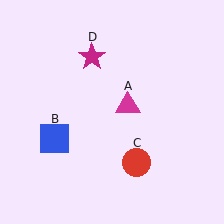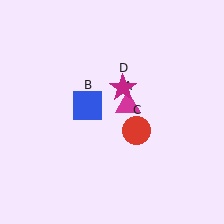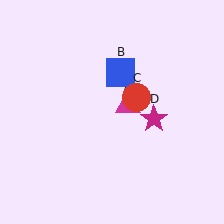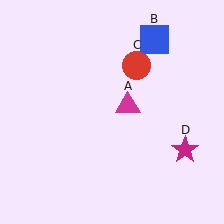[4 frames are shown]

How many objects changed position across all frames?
3 objects changed position: blue square (object B), red circle (object C), magenta star (object D).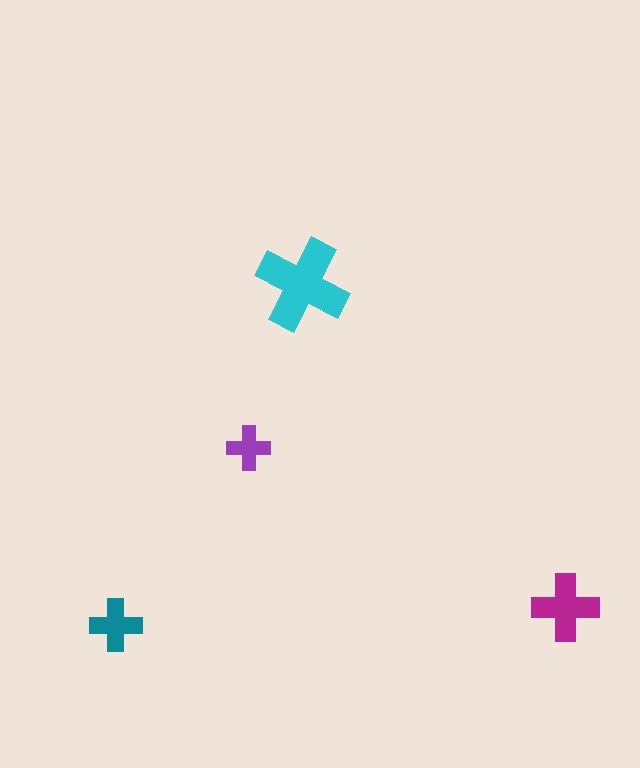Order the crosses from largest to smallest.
the cyan one, the magenta one, the teal one, the purple one.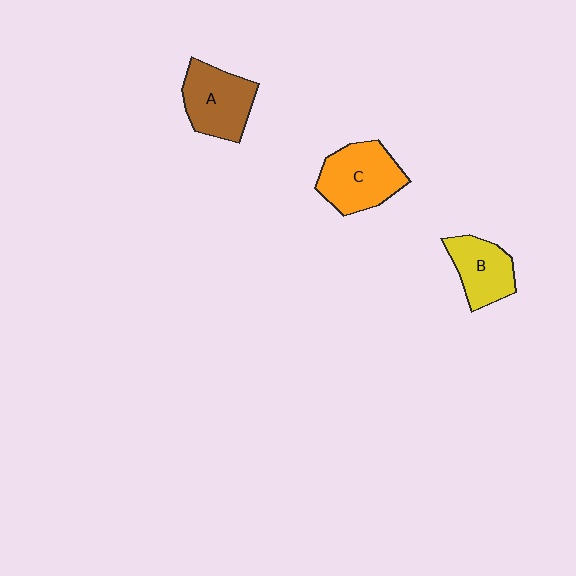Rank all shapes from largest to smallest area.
From largest to smallest: C (orange), A (brown), B (yellow).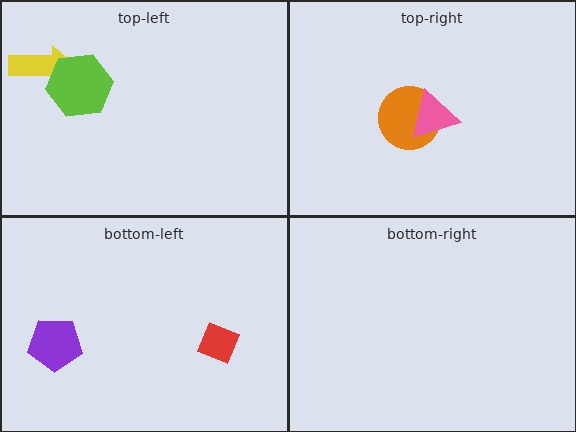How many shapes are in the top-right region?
2.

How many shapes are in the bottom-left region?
2.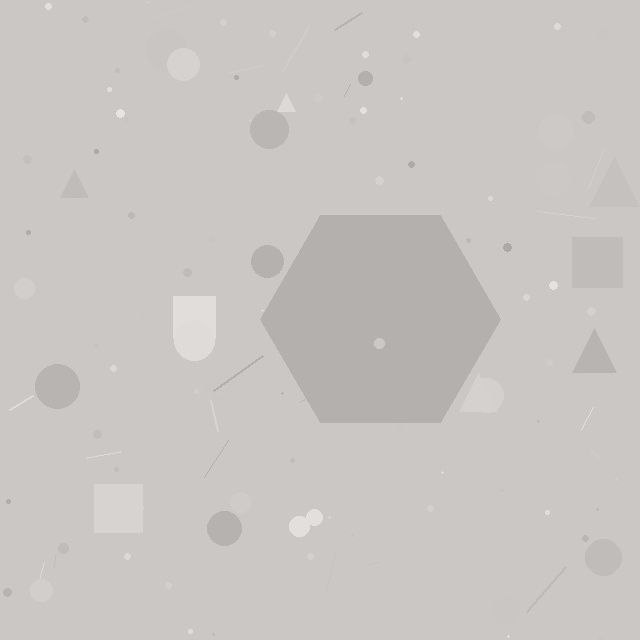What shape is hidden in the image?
A hexagon is hidden in the image.